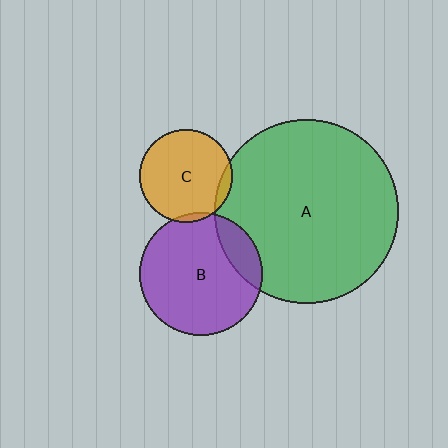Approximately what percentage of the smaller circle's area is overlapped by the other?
Approximately 5%.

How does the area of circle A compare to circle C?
Approximately 3.9 times.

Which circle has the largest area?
Circle A (green).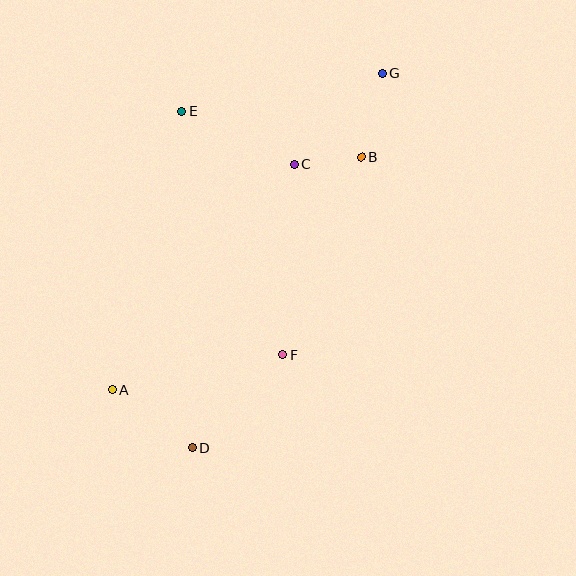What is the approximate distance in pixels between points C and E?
The distance between C and E is approximately 125 pixels.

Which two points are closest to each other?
Points B and C are closest to each other.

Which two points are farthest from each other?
Points D and G are farthest from each other.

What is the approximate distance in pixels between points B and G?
The distance between B and G is approximately 86 pixels.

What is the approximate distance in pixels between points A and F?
The distance between A and F is approximately 175 pixels.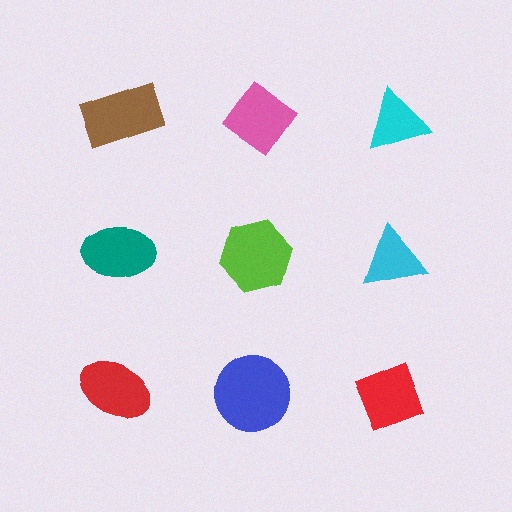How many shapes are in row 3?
3 shapes.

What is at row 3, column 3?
A red diamond.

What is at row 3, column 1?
A red ellipse.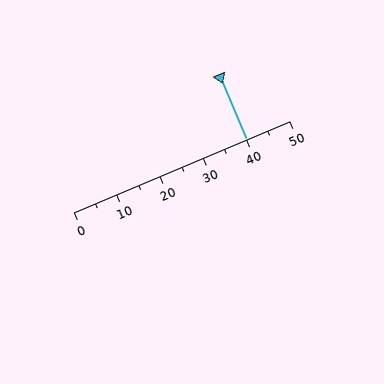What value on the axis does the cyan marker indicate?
The marker indicates approximately 40.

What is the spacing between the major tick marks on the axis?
The major ticks are spaced 10 apart.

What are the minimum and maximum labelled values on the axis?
The axis runs from 0 to 50.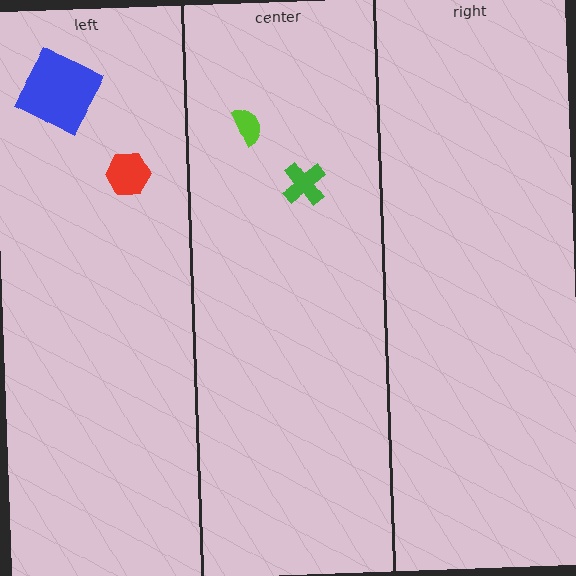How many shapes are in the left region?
2.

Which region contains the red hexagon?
The left region.